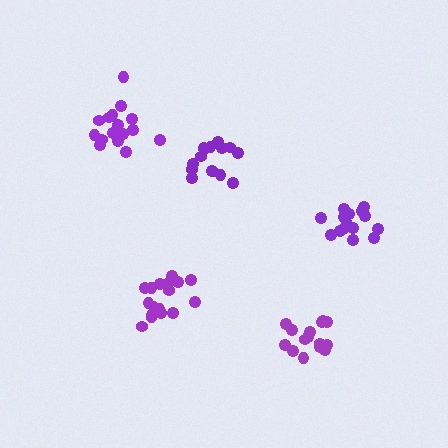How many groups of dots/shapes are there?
There are 5 groups.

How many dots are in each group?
Group 1: 17 dots, Group 2: 15 dots, Group 3: 17 dots, Group 4: 15 dots, Group 5: 17 dots (81 total).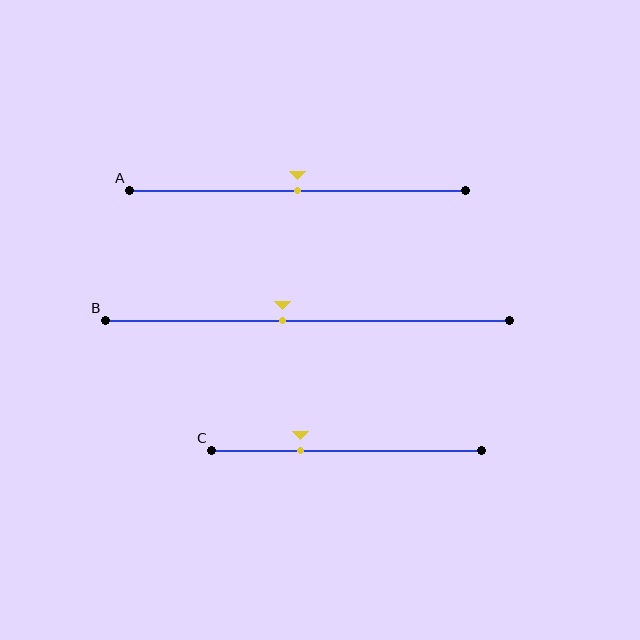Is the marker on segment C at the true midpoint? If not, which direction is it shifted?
No, the marker on segment C is shifted to the left by about 17% of the segment length.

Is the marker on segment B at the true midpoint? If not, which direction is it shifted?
No, the marker on segment B is shifted to the left by about 6% of the segment length.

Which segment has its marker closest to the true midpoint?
Segment A has its marker closest to the true midpoint.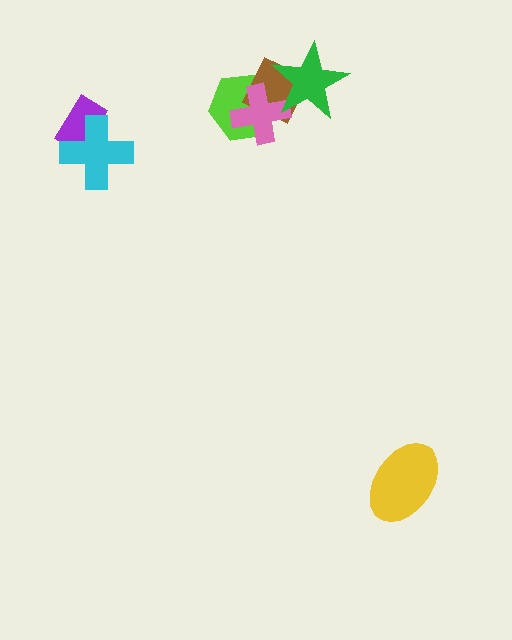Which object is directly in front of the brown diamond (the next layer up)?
The pink cross is directly in front of the brown diamond.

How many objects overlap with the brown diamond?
3 objects overlap with the brown diamond.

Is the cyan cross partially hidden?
No, no other shape covers it.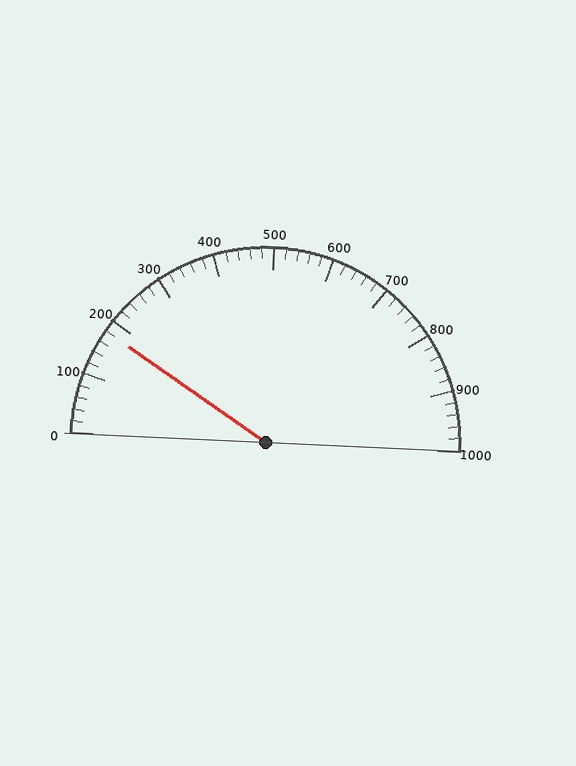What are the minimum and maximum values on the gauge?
The gauge ranges from 0 to 1000.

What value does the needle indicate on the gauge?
The needle indicates approximately 180.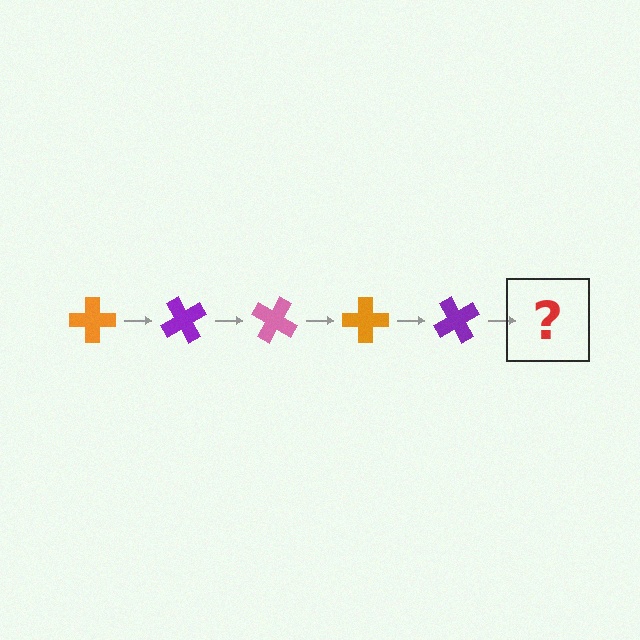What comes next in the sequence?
The next element should be a pink cross, rotated 300 degrees from the start.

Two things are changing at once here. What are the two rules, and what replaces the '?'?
The two rules are that it rotates 60 degrees each step and the color cycles through orange, purple, and pink. The '?' should be a pink cross, rotated 300 degrees from the start.